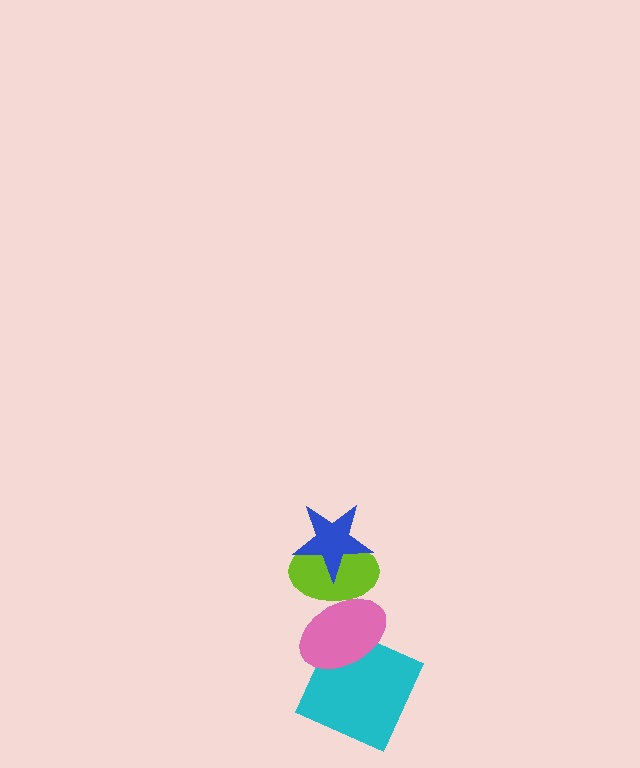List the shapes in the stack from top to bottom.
From top to bottom: the blue star, the lime ellipse, the pink ellipse, the cyan square.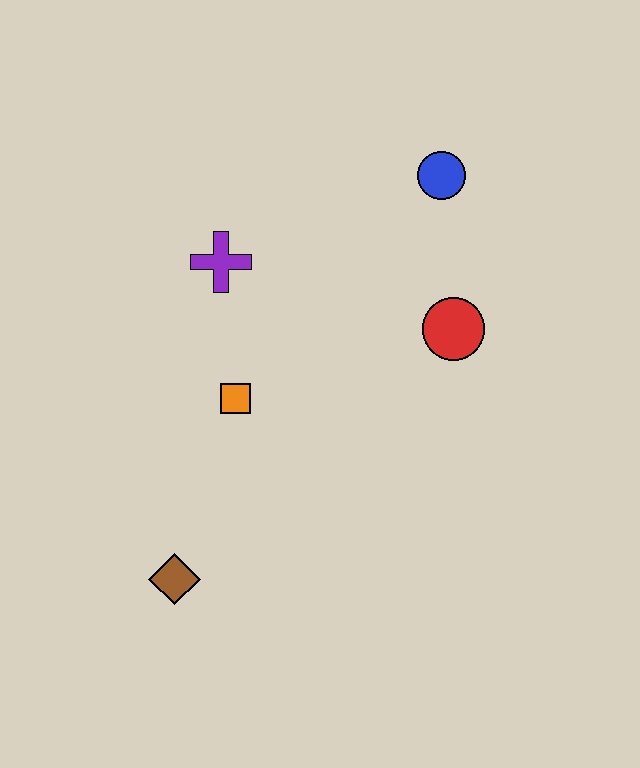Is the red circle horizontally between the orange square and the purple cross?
No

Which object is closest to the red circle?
The blue circle is closest to the red circle.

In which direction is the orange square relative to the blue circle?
The orange square is below the blue circle.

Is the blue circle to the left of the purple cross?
No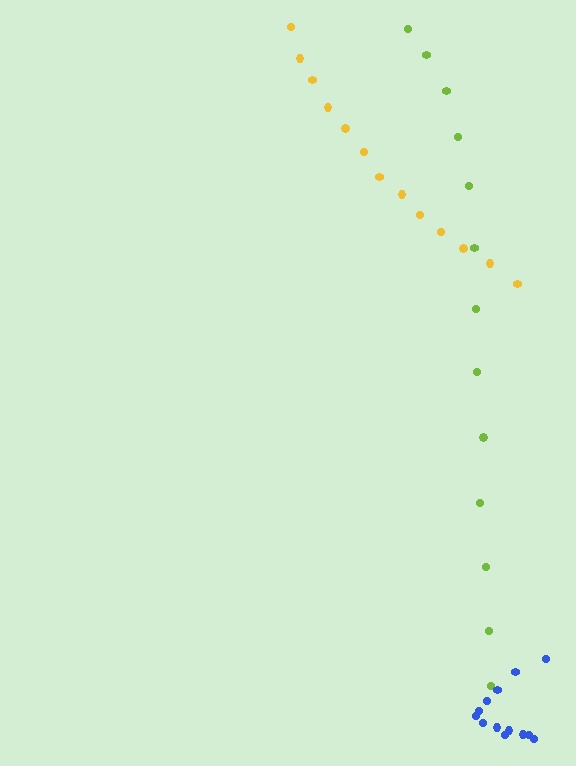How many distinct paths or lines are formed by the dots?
There are 3 distinct paths.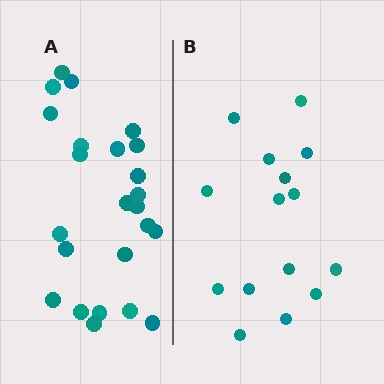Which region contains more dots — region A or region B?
Region A (the left region) has more dots.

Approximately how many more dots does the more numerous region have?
Region A has roughly 8 or so more dots than region B.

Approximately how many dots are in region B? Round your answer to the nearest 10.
About 20 dots. (The exact count is 15, which rounds to 20.)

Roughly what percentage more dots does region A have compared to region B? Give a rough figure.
About 60% more.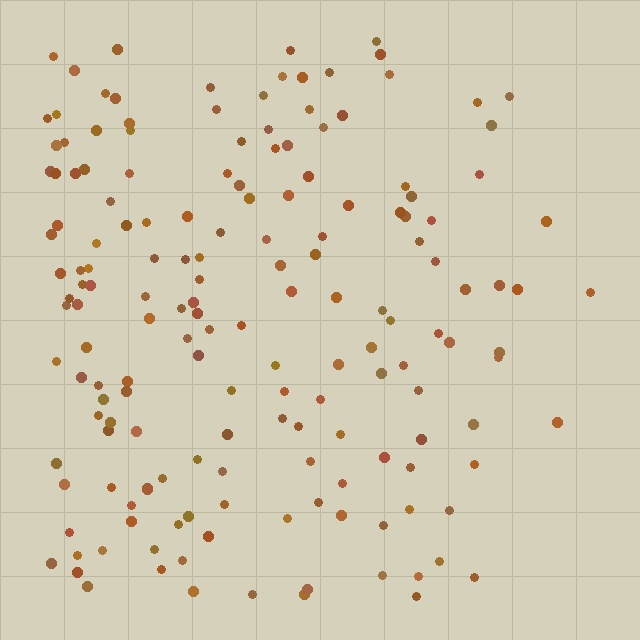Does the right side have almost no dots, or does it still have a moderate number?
Still a moderate number, just noticeably fewer than the left.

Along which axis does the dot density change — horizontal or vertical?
Horizontal.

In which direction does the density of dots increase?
From right to left, with the left side densest.